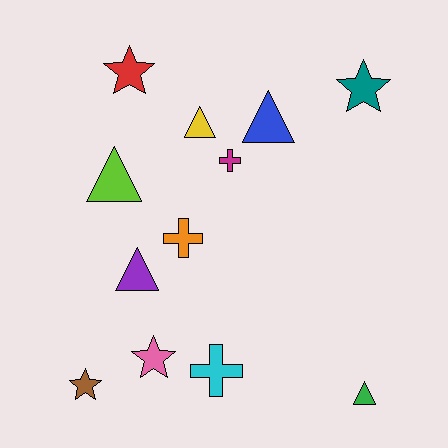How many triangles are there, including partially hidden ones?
There are 5 triangles.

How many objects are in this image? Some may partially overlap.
There are 12 objects.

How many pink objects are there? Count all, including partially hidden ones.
There is 1 pink object.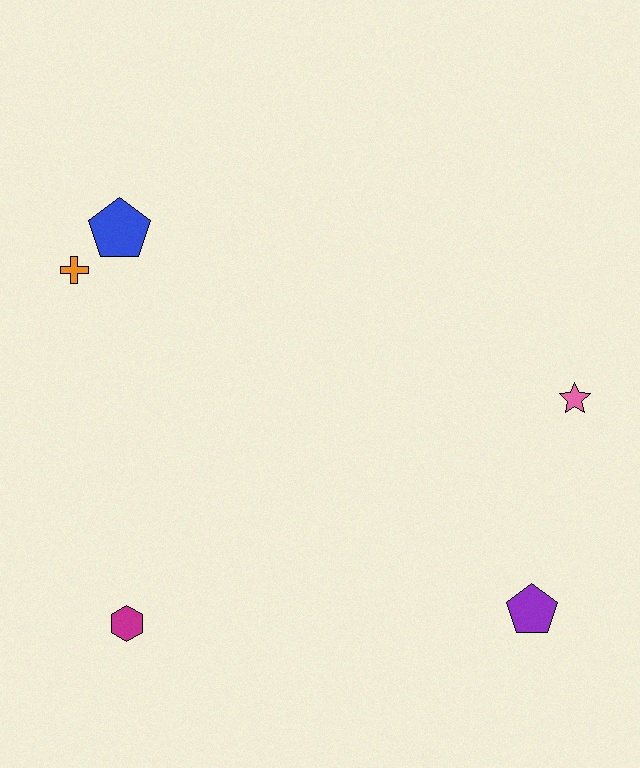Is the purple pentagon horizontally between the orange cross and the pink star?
Yes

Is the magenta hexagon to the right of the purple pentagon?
No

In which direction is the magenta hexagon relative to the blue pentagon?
The magenta hexagon is below the blue pentagon.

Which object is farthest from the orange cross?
The purple pentagon is farthest from the orange cross.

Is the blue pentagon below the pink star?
No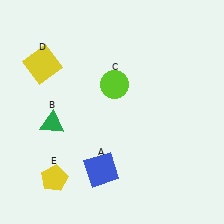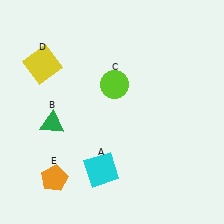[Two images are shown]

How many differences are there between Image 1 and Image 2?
There are 2 differences between the two images.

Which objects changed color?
A changed from blue to cyan. E changed from yellow to orange.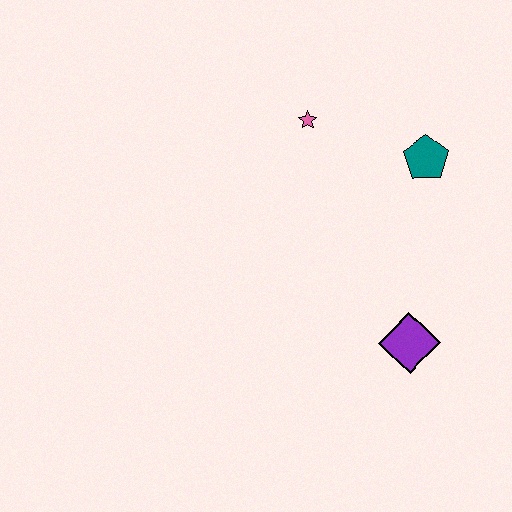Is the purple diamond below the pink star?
Yes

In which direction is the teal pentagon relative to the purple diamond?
The teal pentagon is above the purple diamond.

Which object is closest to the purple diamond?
The teal pentagon is closest to the purple diamond.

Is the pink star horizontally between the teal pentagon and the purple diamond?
No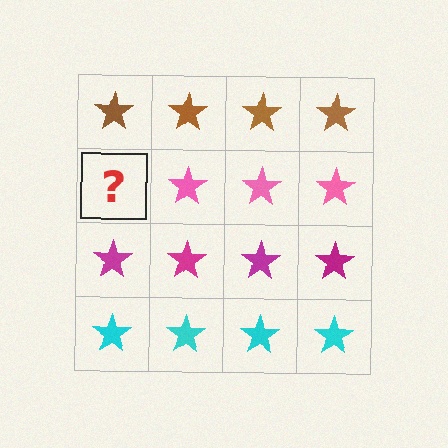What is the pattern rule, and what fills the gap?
The rule is that each row has a consistent color. The gap should be filled with a pink star.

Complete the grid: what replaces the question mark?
The question mark should be replaced with a pink star.